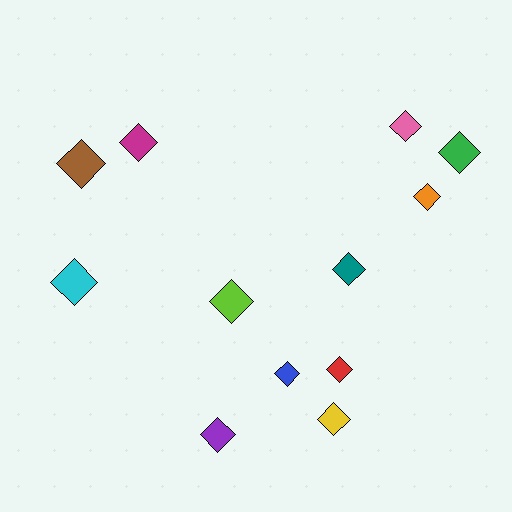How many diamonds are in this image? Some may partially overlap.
There are 12 diamonds.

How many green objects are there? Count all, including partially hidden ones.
There is 1 green object.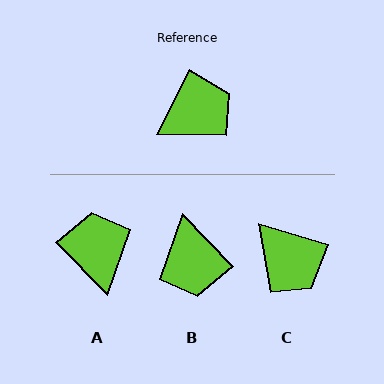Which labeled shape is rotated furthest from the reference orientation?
B, about 109 degrees away.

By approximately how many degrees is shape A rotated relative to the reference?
Approximately 71 degrees counter-clockwise.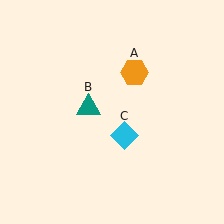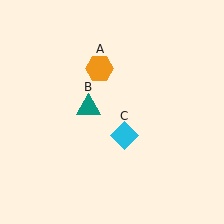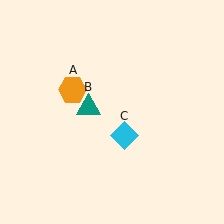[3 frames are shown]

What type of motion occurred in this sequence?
The orange hexagon (object A) rotated counterclockwise around the center of the scene.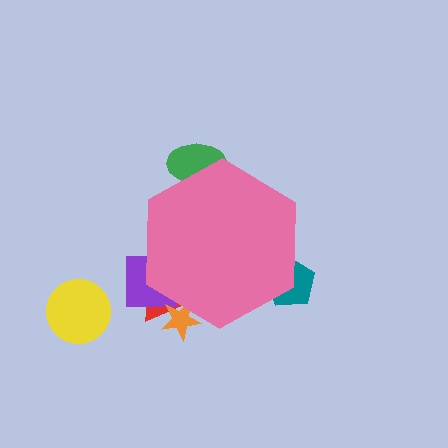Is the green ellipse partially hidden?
Yes, the green ellipse is partially hidden behind the pink hexagon.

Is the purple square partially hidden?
Yes, the purple square is partially hidden behind the pink hexagon.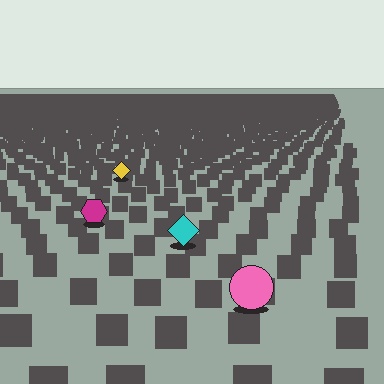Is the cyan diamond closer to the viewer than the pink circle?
No. The pink circle is closer — you can tell from the texture gradient: the ground texture is coarser near it.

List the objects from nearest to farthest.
From nearest to farthest: the pink circle, the cyan diamond, the magenta hexagon, the yellow diamond.